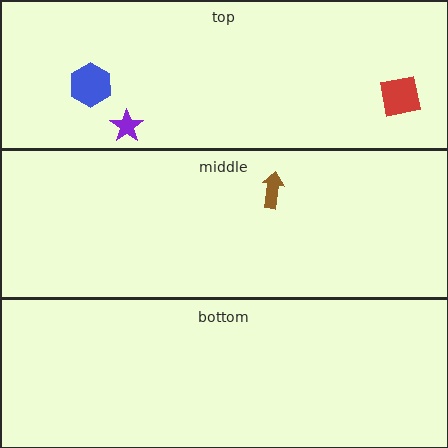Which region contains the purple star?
The top region.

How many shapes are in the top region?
3.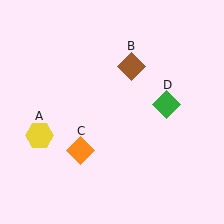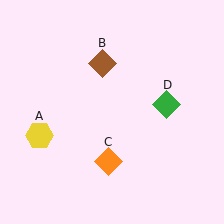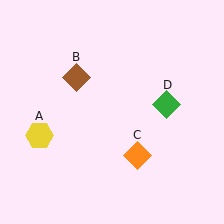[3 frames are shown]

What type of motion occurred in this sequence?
The brown diamond (object B), orange diamond (object C) rotated counterclockwise around the center of the scene.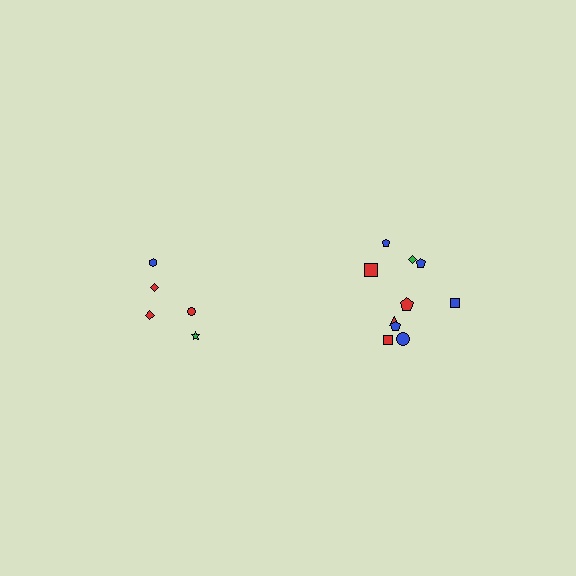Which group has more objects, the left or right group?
The right group.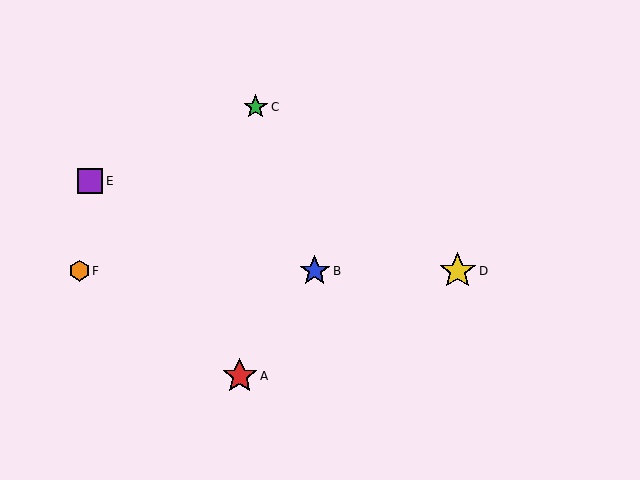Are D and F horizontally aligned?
Yes, both are at y≈271.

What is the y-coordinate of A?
Object A is at y≈376.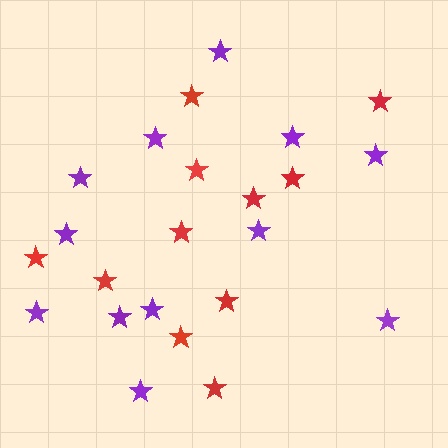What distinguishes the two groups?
There are 2 groups: one group of red stars (11) and one group of purple stars (12).